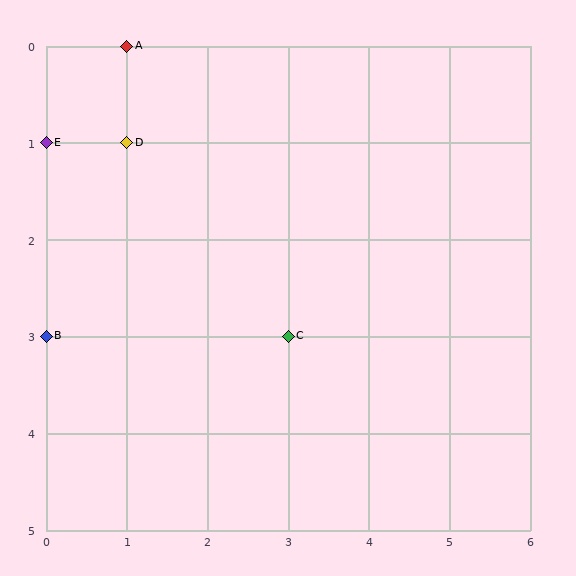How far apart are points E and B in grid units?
Points E and B are 2 rows apart.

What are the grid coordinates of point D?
Point D is at grid coordinates (1, 1).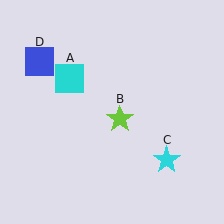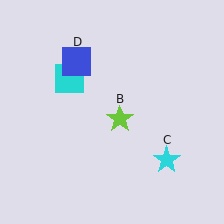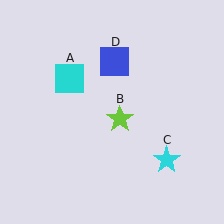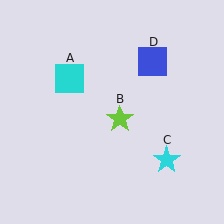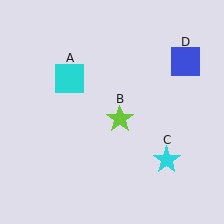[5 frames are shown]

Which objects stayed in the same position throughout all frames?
Cyan square (object A) and lime star (object B) and cyan star (object C) remained stationary.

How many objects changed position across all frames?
1 object changed position: blue square (object D).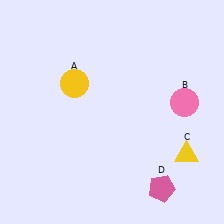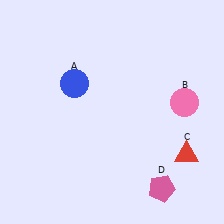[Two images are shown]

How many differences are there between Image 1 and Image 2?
There are 2 differences between the two images.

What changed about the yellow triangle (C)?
In Image 1, C is yellow. In Image 2, it changed to red.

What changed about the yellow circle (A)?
In Image 1, A is yellow. In Image 2, it changed to blue.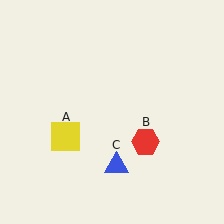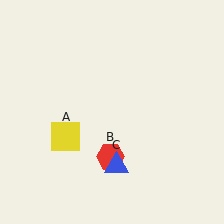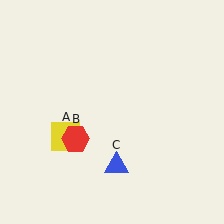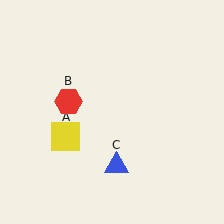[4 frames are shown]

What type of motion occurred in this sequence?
The red hexagon (object B) rotated clockwise around the center of the scene.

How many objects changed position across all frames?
1 object changed position: red hexagon (object B).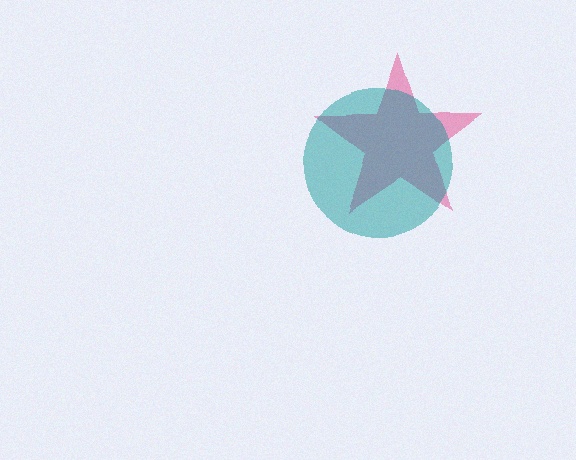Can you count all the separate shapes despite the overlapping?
Yes, there are 2 separate shapes.